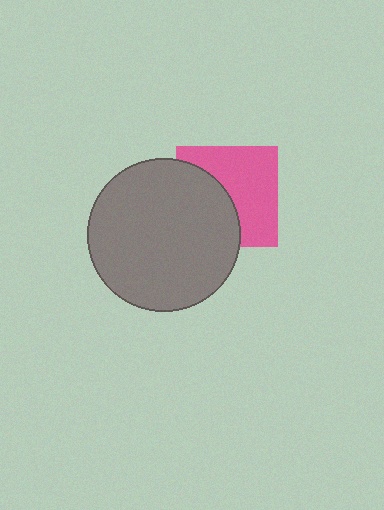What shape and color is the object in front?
The object in front is a gray circle.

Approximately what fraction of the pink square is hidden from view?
Roughly 44% of the pink square is hidden behind the gray circle.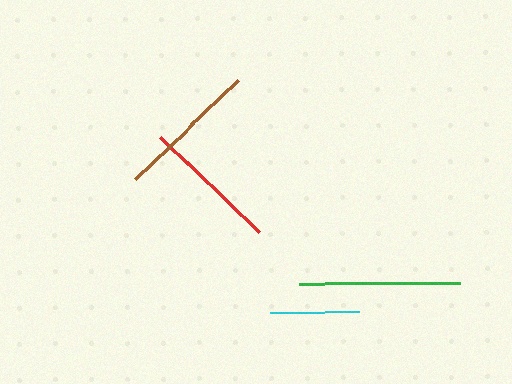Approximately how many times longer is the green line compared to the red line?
The green line is approximately 1.2 times the length of the red line.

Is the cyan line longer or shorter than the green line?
The green line is longer than the cyan line.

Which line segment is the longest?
The green line is the longest at approximately 160 pixels.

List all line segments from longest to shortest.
From longest to shortest: green, brown, red, cyan.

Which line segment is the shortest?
The cyan line is the shortest at approximately 89 pixels.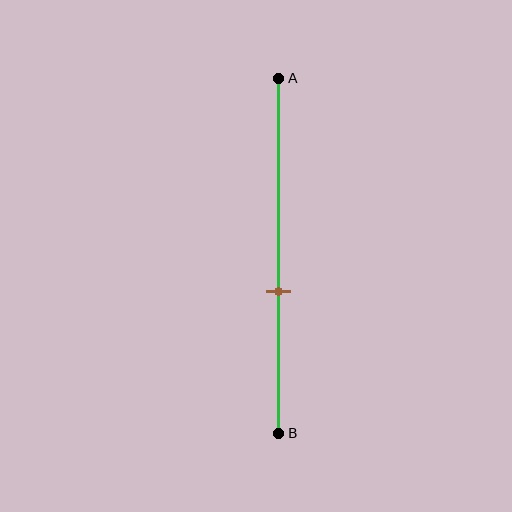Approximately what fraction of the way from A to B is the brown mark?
The brown mark is approximately 60% of the way from A to B.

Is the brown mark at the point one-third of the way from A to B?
No, the mark is at about 60% from A, not at the 33% one-third point.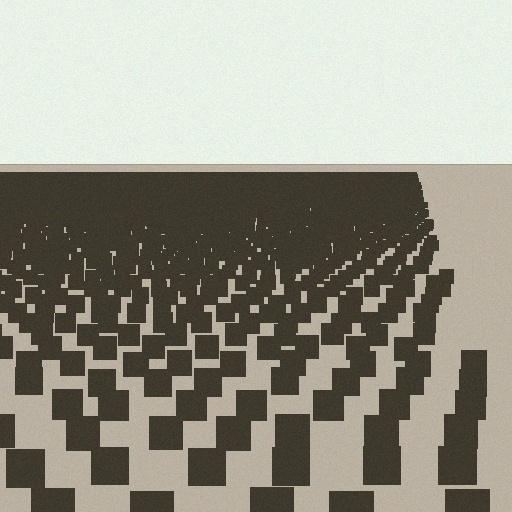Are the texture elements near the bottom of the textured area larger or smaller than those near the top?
Larger. Near the bottom, elements are closer to the viewer and appear at a bigger on-screen size.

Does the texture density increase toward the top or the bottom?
Density increases toward the top.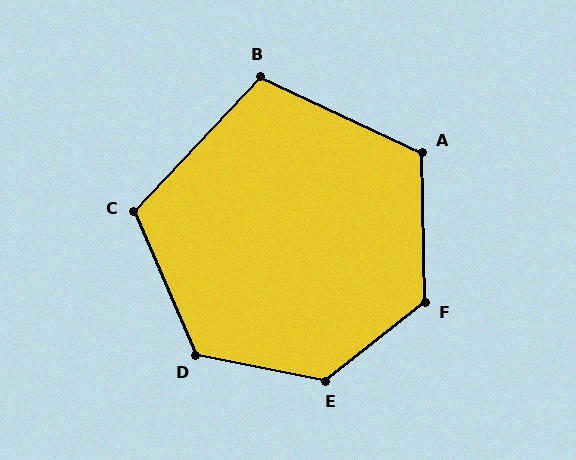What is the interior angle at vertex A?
Approximately 116 degrees (obtuse).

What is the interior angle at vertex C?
Approximately 113 degrees (obtuse).